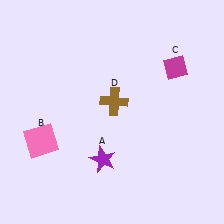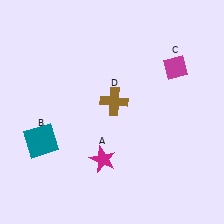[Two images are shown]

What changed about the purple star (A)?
In Image 1, A is purple. In Image 2, it changed to magenta.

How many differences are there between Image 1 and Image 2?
There are 2 differences between the two images.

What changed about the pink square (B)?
In Image 1, B is pink. In Image 2, it changed to teal.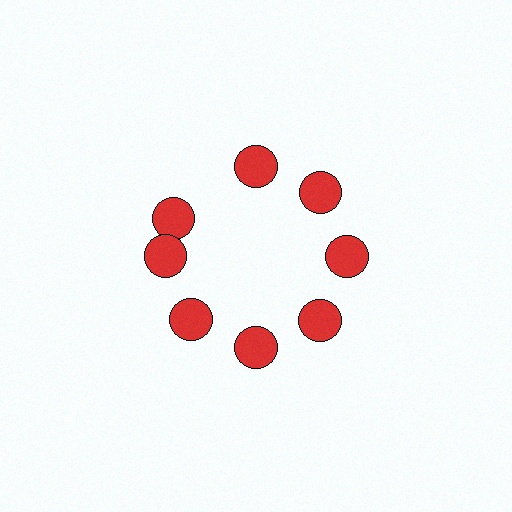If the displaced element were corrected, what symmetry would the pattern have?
It would have 8-fold rotational symmetry — the pattern would map onto itself every 45 degrees.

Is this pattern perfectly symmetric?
No. The 8 red circles are arranged in a ring, but one element near the 10 o'clock position is rotated out of alignment along the ring, breaking the 8-fold rotational symmetry.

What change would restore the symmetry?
The symmetry would be restored by rotating it back into even spacing with its neighbors so that all 8 circles sit at equal angles and equal distance from the center.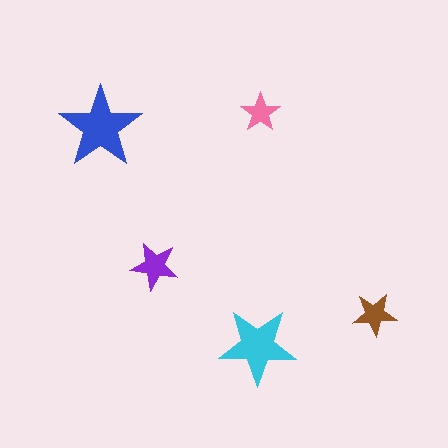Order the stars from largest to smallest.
the blue one, the cyan one, the purple one, the brown one, the pink one.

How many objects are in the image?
There are 5 objects in the image.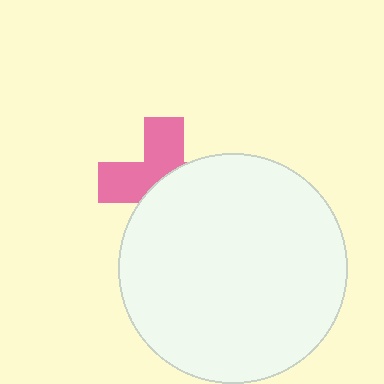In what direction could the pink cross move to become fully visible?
The pink cross could move up. That would shift it out from behind the white circle entirely.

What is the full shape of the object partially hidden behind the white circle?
The partially hidden object is a pink cross.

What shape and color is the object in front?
The object in front is a white circle.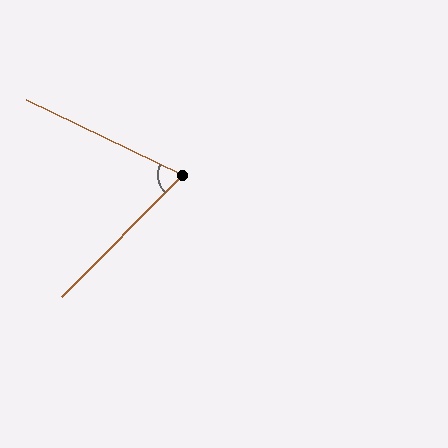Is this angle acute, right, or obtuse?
It is acute.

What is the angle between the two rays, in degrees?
Approximately 71 degrees.